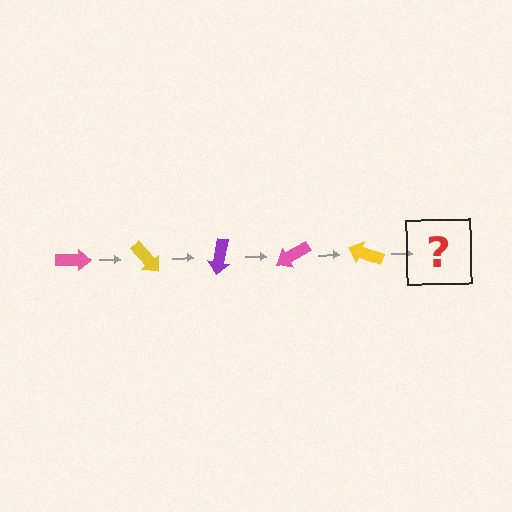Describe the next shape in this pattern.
It should be a purple arrow, rotated 250 degrees from the start.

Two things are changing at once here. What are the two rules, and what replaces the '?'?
The two rules are that it rotates 50 degrees each step and the color cycles through pink, yellow, and purple. The '?' should be a purple arrow, rotated 250 degrees from the start.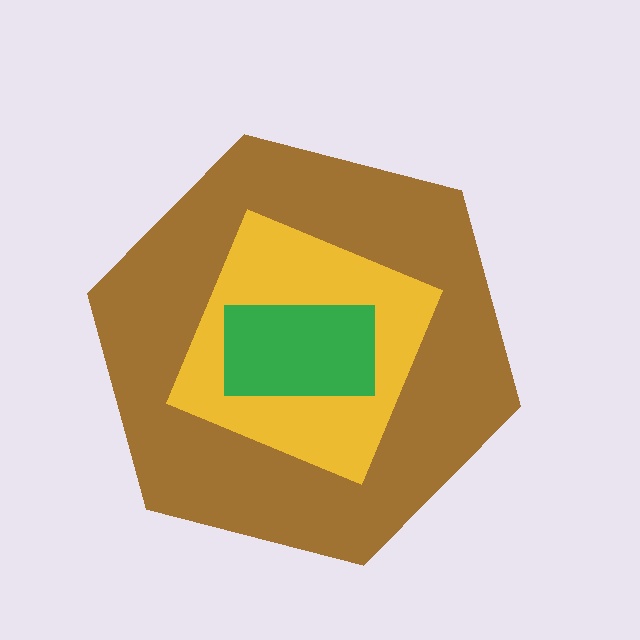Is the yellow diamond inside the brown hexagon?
Yes.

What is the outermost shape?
The brown hexagon.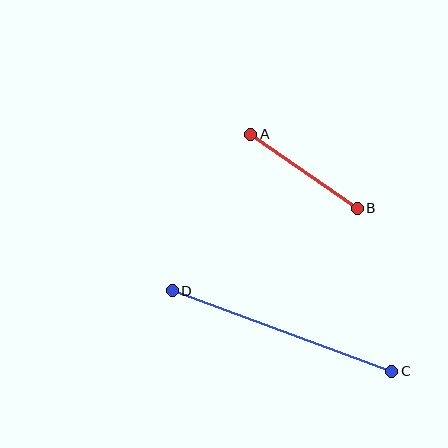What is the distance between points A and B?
The distance is approximately 130 pixels.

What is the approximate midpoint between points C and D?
The midpoint is at approximately (282, 331) pixels.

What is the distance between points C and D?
The distance is approximately 233 pixels.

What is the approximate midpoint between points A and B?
The midpoint is at approximately (304, 171) pixels.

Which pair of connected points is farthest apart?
Points C and D are farthest apart.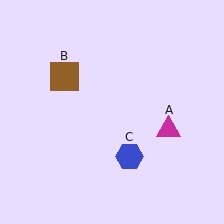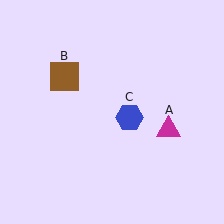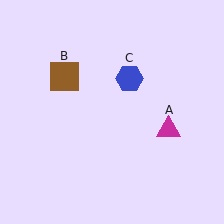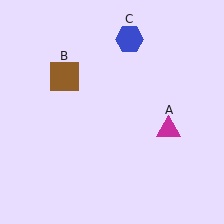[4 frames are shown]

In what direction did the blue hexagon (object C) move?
The blue hexagon (object C) moved up.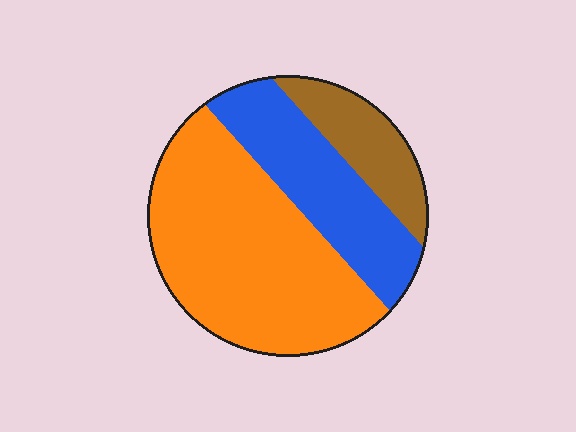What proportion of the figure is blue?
Blue covers 28% of the figure.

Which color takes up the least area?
Brown, at roughly 15%.